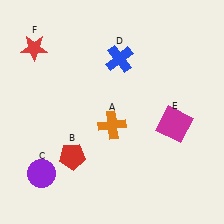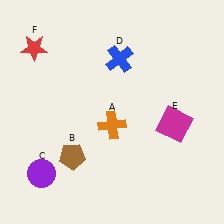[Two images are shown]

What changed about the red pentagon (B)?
In Image 1, B is red. In Image 2, it changed to brown.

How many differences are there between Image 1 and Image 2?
There is 1 difference between the two images.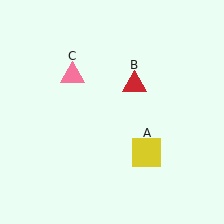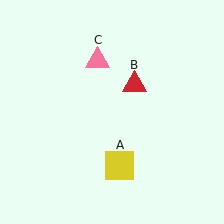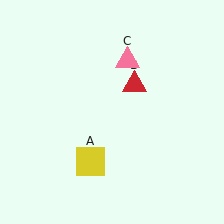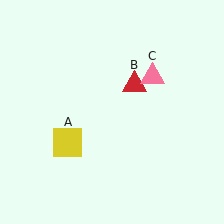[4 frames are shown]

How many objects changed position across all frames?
2 objects changed position: yellow square (object A), pink triangle (object C).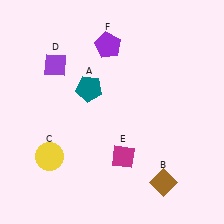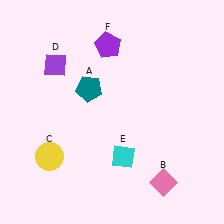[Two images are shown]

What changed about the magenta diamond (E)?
In Image 1, E is magenta. In Image 2, it changed to cyan.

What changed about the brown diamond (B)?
In Image 1, B is brown. In Image 2, it changed to pink.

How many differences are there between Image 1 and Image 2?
There are 2 differences between the two images.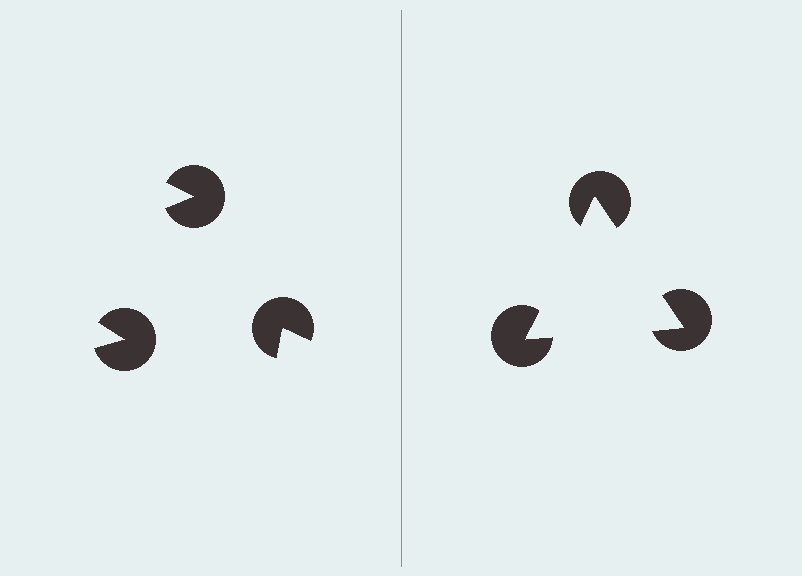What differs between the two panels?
The pac-man discs are positioned identically on both sides; only the wedge orientations differ. On the right they align to a triangle; on the left they are misaligned.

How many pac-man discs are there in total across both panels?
6 — 3 on each side.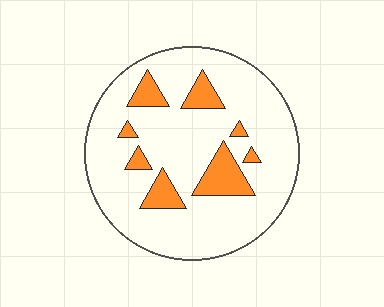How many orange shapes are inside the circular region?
8.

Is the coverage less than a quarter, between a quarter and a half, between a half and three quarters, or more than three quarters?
Less than a quarter.